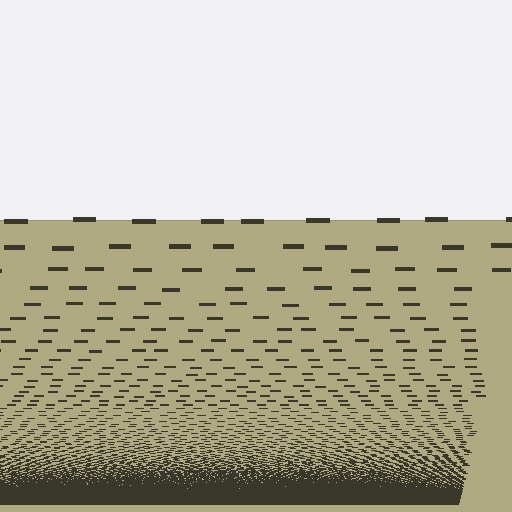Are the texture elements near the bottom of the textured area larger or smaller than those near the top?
Smaller. The gradient is inverted — elements near the bottom are smaller and denser.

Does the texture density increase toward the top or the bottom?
Density increases toward the bottom.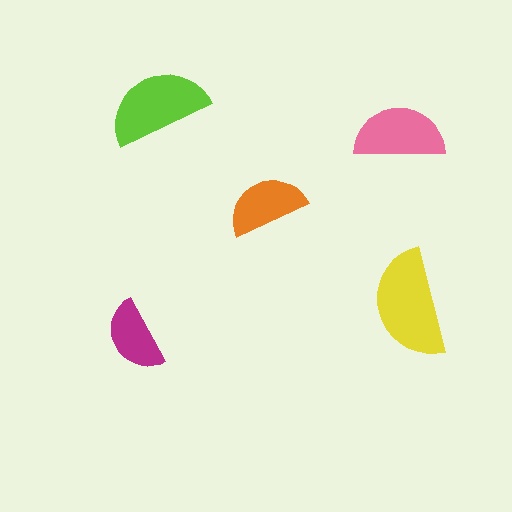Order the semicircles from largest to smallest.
the yellow one, the lime one, the pink one, the orange one, the magenta one.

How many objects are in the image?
There are 5 objects in the image.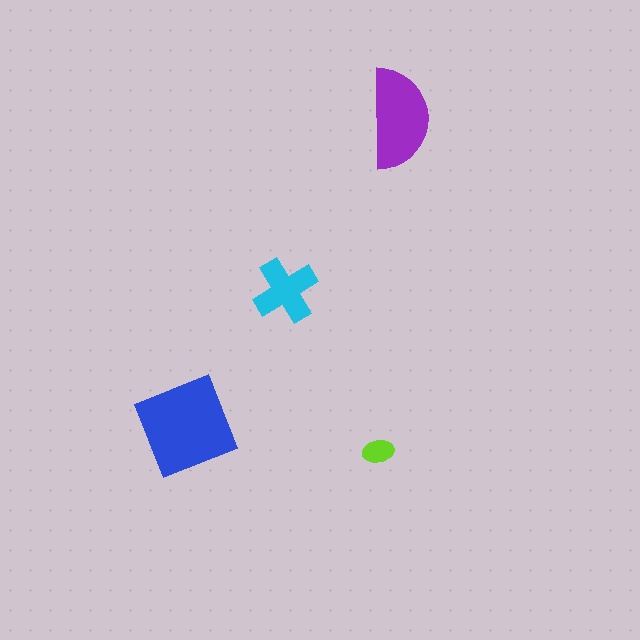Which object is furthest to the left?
The blue diamond is leftmost.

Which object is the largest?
The blue diamond.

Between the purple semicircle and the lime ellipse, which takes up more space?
The purple semicircle.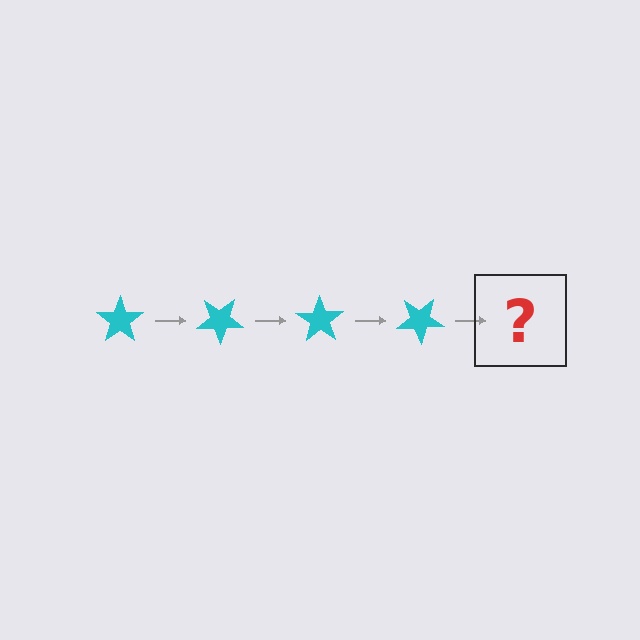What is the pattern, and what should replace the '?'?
The pattern is that the star rotates 35 degrees each step. The '?' should be a cyan star rotated 140 degrees.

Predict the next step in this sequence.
The next step is a cyan star rotated 140 degrees.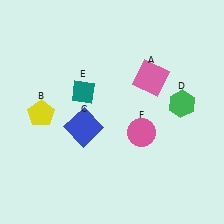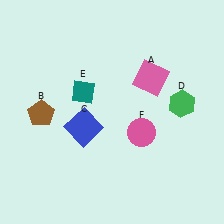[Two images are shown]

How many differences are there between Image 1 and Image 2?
There is 1 difference between the two images.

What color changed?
The pentagon (B) changed from yellow in Image 1 to brown in Image 2.